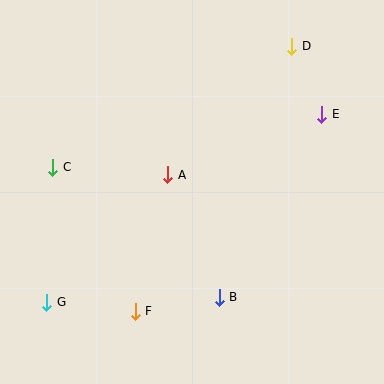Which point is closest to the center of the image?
Point A at (168, 175) is closest to the center.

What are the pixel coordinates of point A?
Point A is at (168, 175).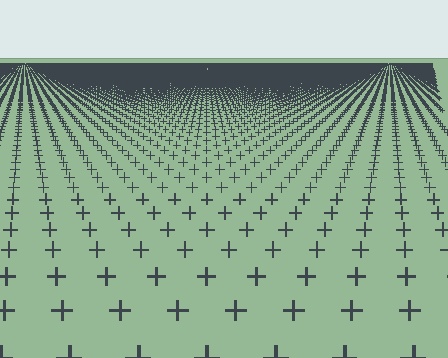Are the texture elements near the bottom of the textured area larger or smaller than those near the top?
Larger. Near the bottom, elements are closer to the viewer and appear at a bigger on-screen size.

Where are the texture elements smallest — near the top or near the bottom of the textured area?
Near the top.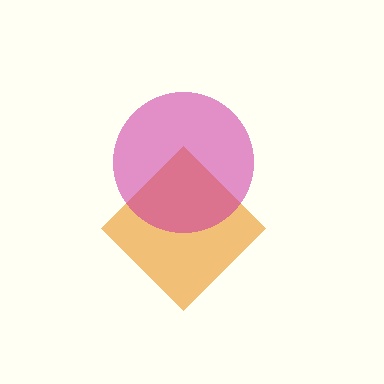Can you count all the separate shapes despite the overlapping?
Yes, there are 2 separate shapes.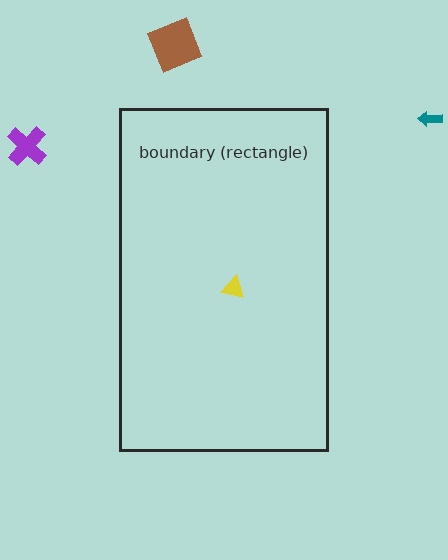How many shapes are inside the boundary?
1 inside, 3 outside.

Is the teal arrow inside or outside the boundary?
Outside.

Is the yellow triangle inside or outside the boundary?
Inside.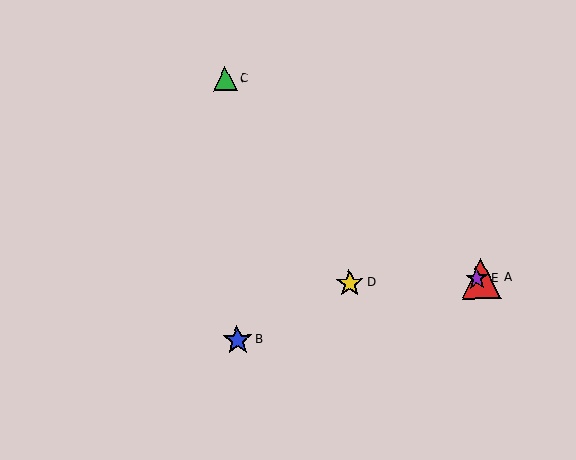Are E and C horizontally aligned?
No, E is at y≈279 and C is at y≈79.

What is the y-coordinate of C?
Object C is at y≈79.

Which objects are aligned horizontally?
Objects A, D, E are aligned horizontally.